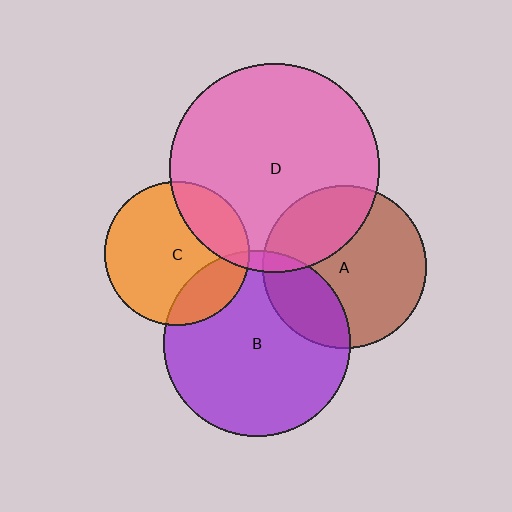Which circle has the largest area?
Circle D (pink).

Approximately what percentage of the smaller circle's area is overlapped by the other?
Approximately 20%.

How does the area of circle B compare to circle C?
Approximately 1.7 times.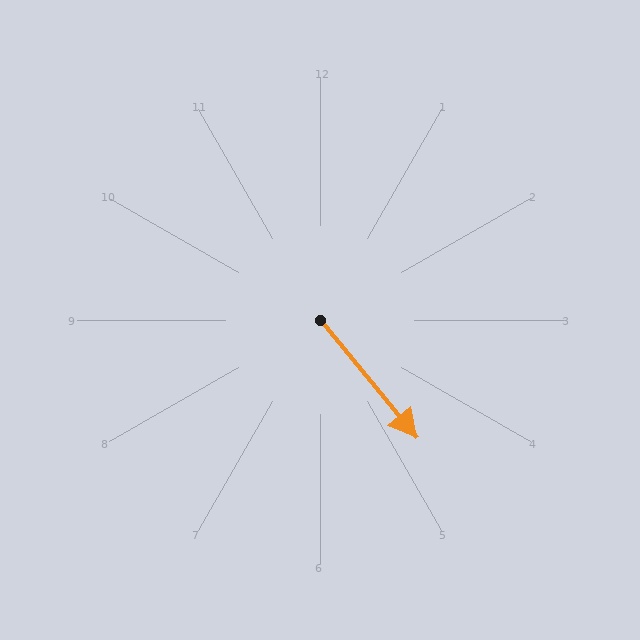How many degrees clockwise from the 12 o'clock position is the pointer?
Approximately 141 degrees.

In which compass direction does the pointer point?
Southeast.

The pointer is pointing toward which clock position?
Roughly 5 o'clock.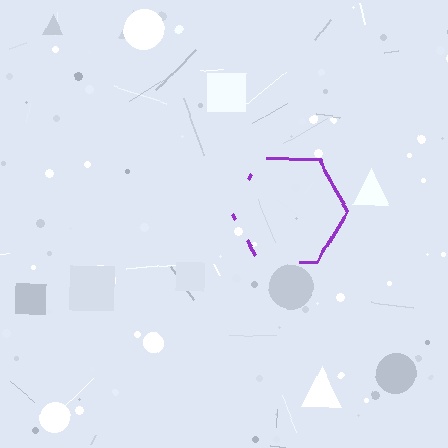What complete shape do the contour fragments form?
The contour fragments form a hexagon.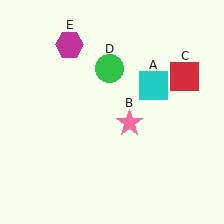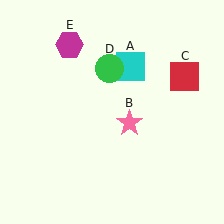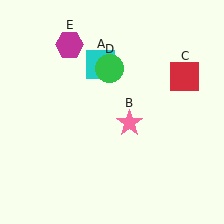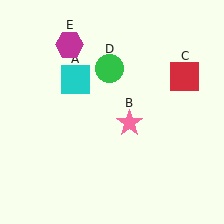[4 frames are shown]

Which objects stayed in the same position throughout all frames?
Pink star (object B) and red square (object C) and green circle (object D) and magenta hexagon (object E) remained stationary.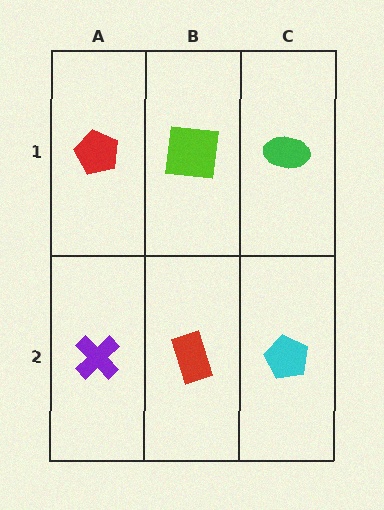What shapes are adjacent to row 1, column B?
A red rectangle (row 2, column B), a red pentagon (row 1, column A), a green ellipse (row 1, column C).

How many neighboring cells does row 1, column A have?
2.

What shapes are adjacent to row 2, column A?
A red pentagon (row 1, column A), a red rectangle (row 2, column B).